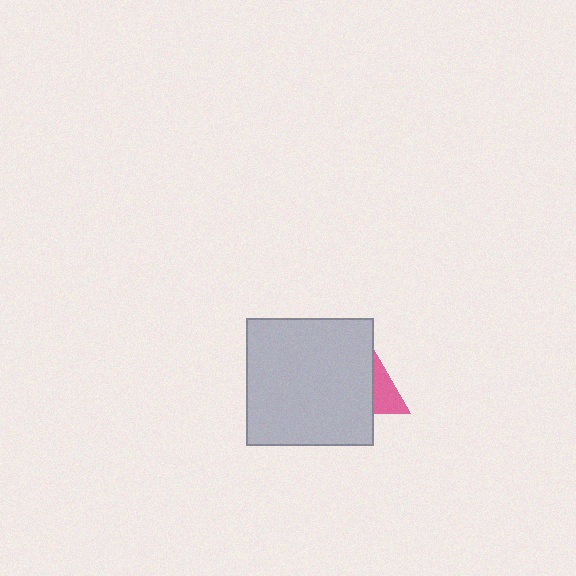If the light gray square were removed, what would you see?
You would see the complete pink triangle.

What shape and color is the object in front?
The object in front is a light gray square.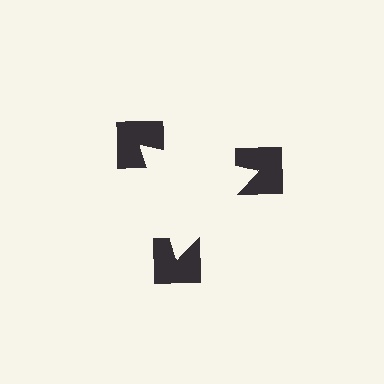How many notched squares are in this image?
There are 3 — one at each vertex of the illusory triangle.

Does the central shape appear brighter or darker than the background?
It typically appears slightly brighter than the background, even though no actual brightness change is drawn.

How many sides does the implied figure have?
3 sides.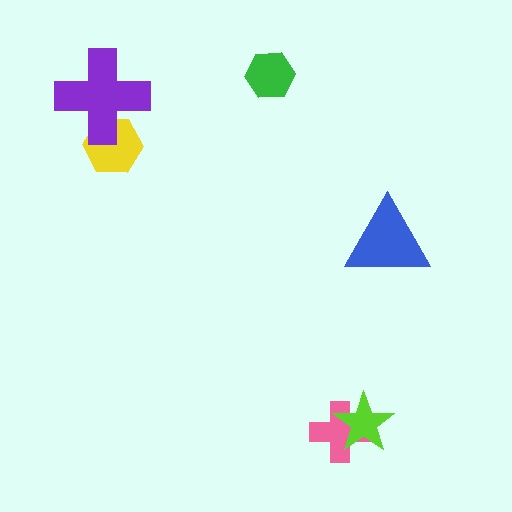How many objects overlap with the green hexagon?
0 objects overlap with the green hexagon.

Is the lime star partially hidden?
No, no other shape covers it.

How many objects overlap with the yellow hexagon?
1 object overlaps with the yellow hexagon.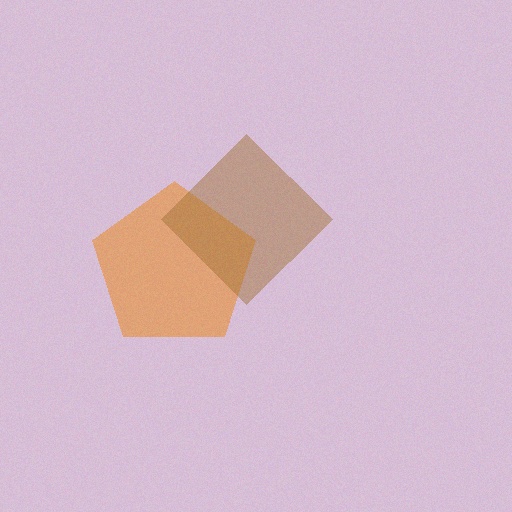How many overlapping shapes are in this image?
There are 2 overlapping shapes in the image.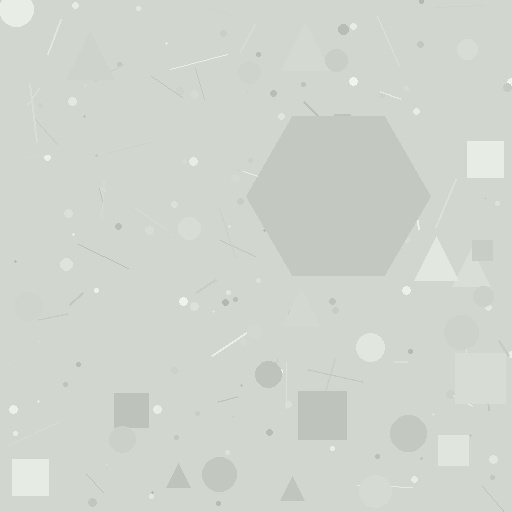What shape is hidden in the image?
A hexagon is hidden in the image.